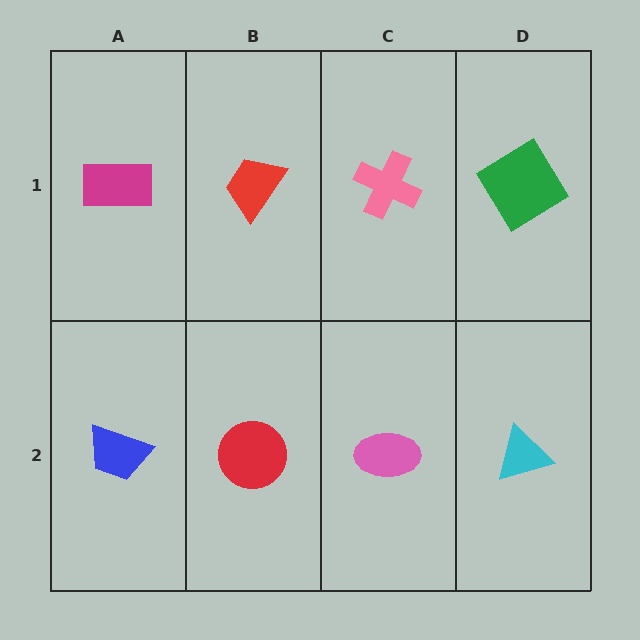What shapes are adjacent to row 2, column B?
A red trapezoid (row 1, column B), a blue trapezoid (row 2, column A), a pink ellipse (row 2, column C).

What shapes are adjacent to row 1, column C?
A pink ellipse (row 2, column C), a red trapezoid (row 1, column B), a green diamond (row 1, column D).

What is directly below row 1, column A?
A blue trapezoid.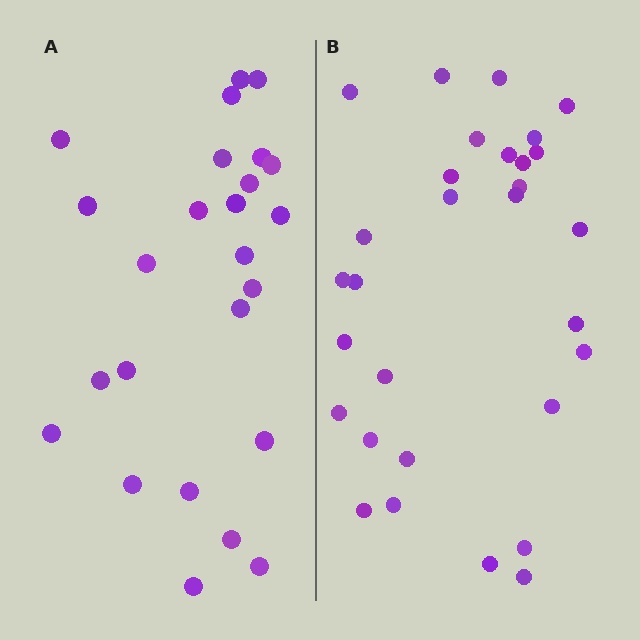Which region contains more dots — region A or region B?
Region B (the right region) has more dots.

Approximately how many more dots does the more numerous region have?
Region B has about 5 more dots than region A.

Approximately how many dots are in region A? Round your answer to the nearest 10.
About 20 dots. (The exact count is 25, which rounds to 20.)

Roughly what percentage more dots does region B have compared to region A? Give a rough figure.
About 20% more.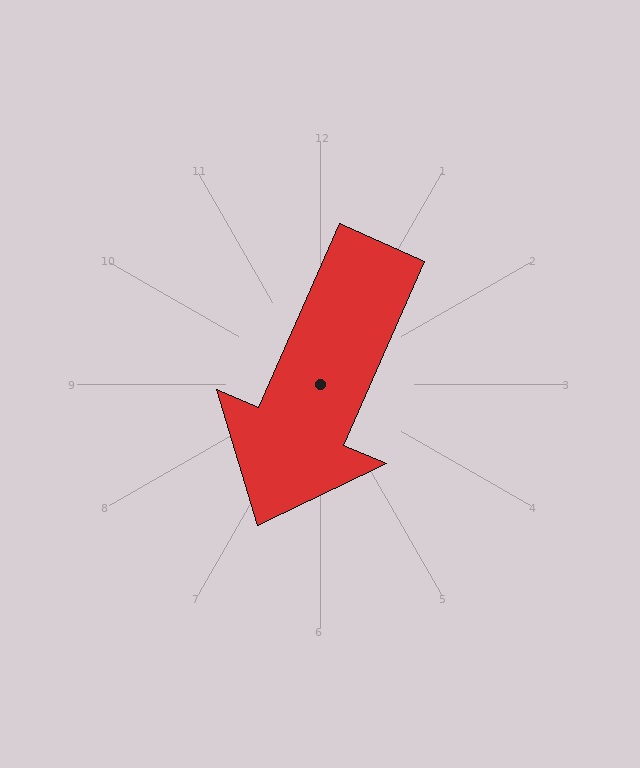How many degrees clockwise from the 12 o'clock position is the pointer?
Approximately 204 degrees.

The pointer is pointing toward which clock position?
Roughly 7 o'clock.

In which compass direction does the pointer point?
Southwest.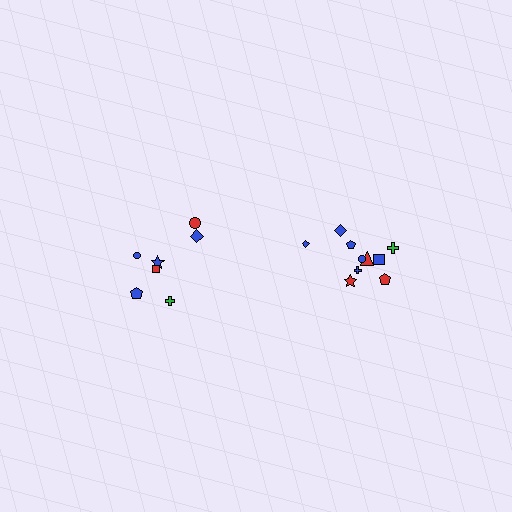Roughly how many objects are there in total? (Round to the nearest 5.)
Roughly 15 objects in total.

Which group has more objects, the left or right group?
The right group.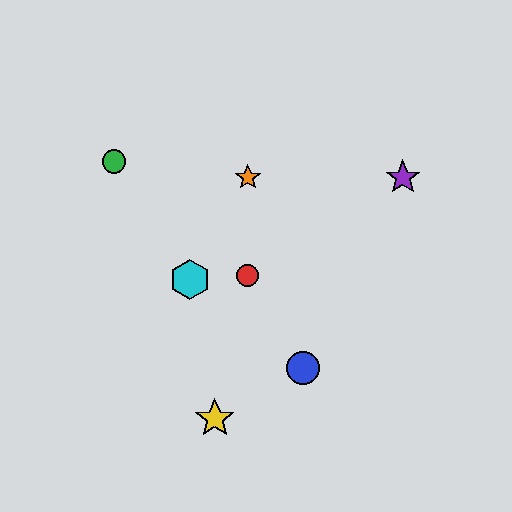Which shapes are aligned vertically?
The red circle, the orange star are aligned vertically.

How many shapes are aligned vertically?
2 shapes (the red circle, the orange star) are aligned vertically.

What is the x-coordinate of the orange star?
The orange star is at x≈248.